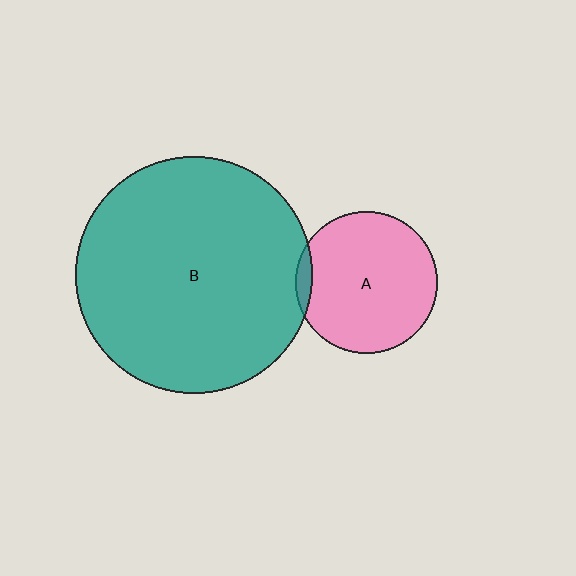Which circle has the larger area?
Circle B (teal).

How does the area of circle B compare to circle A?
Approximately 2.8 times.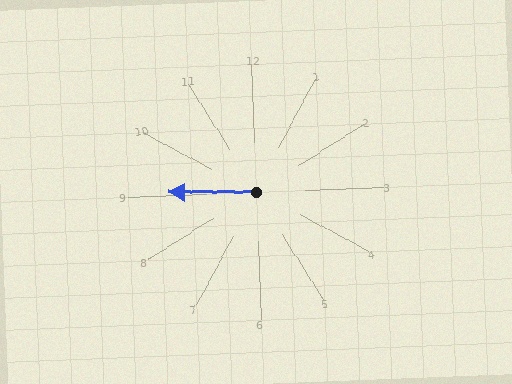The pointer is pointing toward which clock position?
Roughly 9 o'clock.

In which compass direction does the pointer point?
West.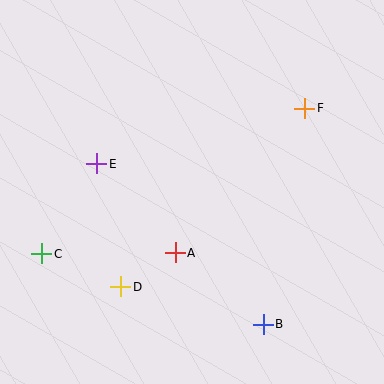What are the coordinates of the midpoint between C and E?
The midpoint between C and E is at (69, 209).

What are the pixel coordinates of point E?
Point E is at (97, 164).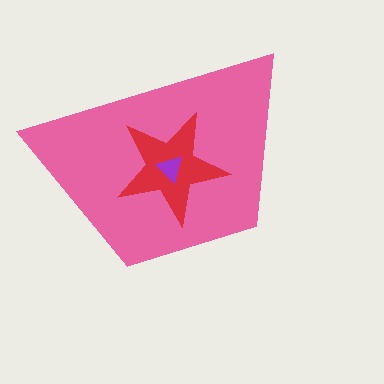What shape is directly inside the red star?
The purple triangle.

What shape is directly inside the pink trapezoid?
The red star.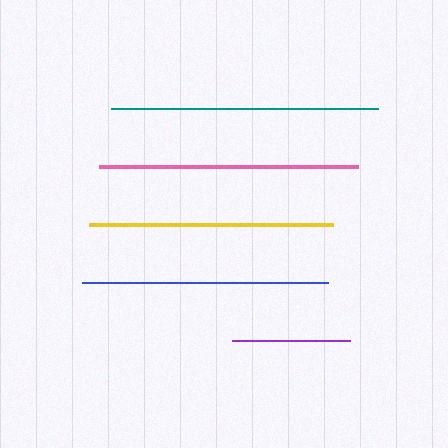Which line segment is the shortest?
The purple line is the shortest at approximately 117 pixels.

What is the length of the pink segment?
The pink segment is approximately 259 pixels long.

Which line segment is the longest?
The teal line is the longest at approximately 267 pixels.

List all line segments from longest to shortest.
From longest to shortest: teal, pink, blue, yellow, purple.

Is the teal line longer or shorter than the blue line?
The teal line is longer than the blue line.